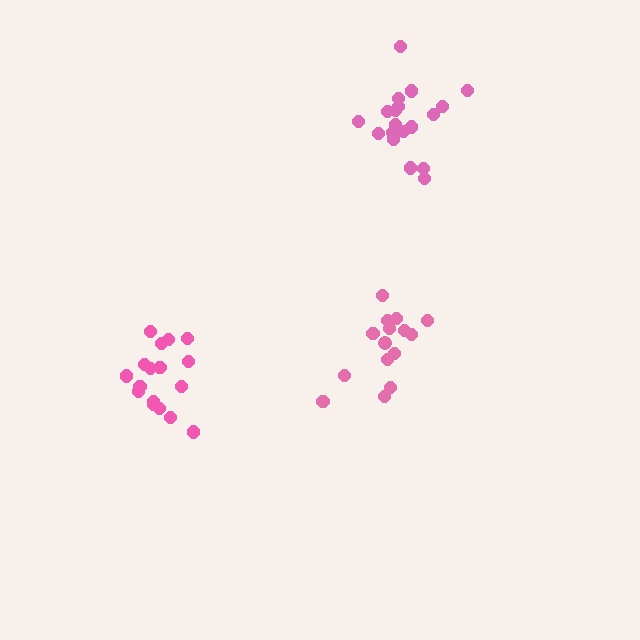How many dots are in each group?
Group 1: 15 dots, Group 2: 17 dots, Group 3: 19 dots (51 total).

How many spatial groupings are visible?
There are 3 spatial groupings.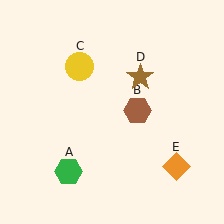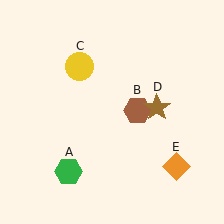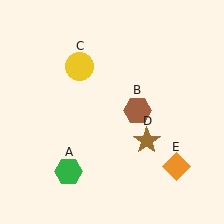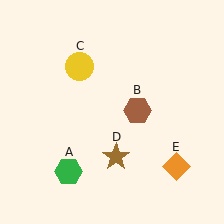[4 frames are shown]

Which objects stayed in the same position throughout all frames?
Green hexagon (object A) and brown hexagon (object B) and yellow circle (object C) and orange diamond (object E) remained stationary.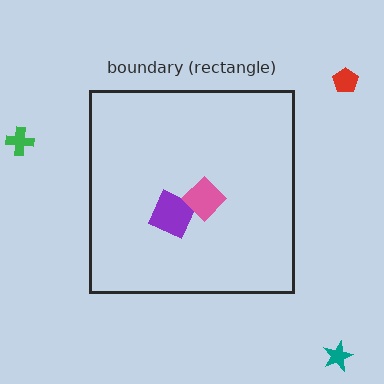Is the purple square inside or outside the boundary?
Inside.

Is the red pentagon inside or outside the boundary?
Outside.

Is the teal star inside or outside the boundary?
Outside.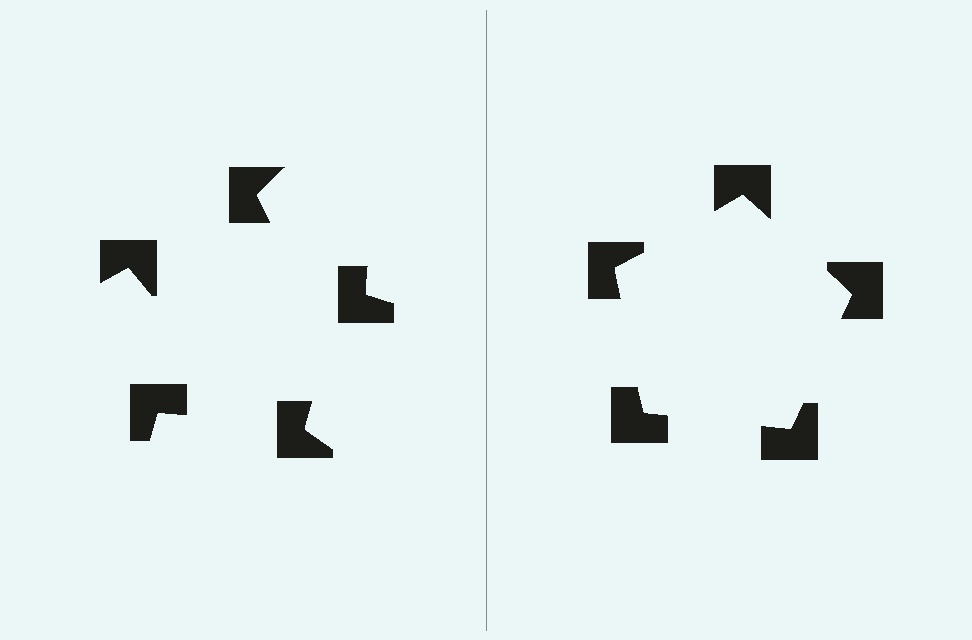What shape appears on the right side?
An illusory pentagon.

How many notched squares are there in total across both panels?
10 — 5 on each side.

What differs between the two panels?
The notched squares are positioned identically on both sides; only the wedge orientations differ. On the right they align to a pentagon; on the left they are misaligned.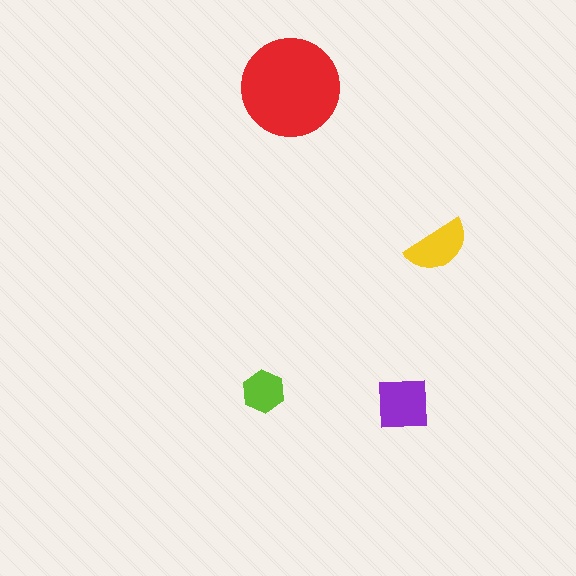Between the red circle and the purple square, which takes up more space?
The red circle.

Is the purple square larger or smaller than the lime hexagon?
Larger.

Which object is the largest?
The red circle.